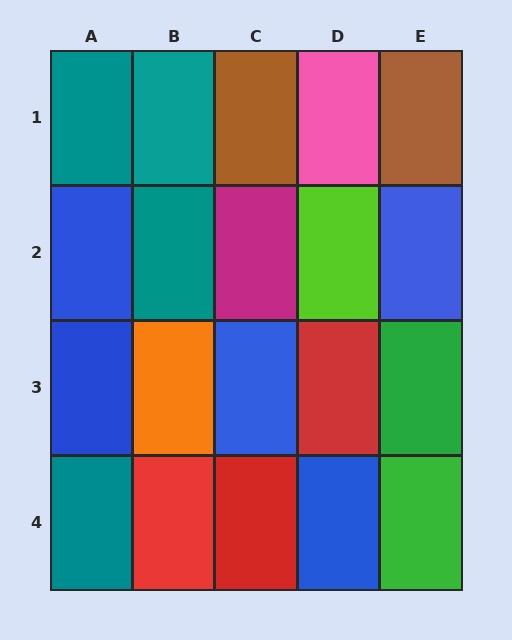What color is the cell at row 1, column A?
Teal.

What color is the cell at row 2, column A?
Blue.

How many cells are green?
2 cells are green.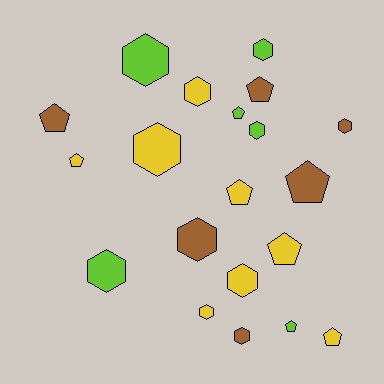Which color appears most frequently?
Yellow, with 8 objects.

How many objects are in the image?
There are 20 objects.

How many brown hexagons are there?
There are 3 brown hexagons.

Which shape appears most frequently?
Hexagon, with 11 objects.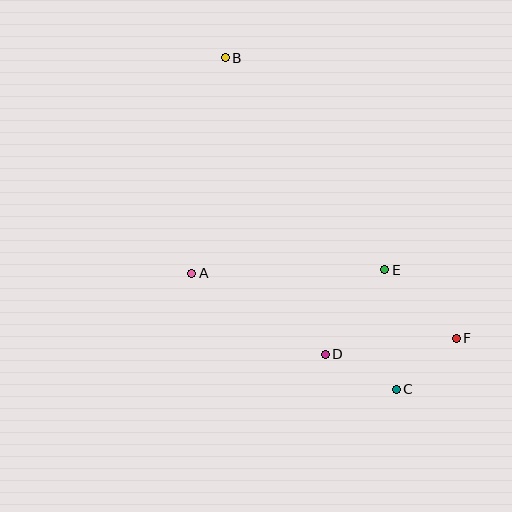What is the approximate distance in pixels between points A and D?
The distance between A and D is approximately 156 pixels.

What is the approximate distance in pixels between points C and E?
The distance between C and E is approximately 120 pixels.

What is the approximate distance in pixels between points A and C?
The distance between A and C is approximately 235 pixels.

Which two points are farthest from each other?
Points B and C are farthest from each other.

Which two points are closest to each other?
Points C and F are closest to each other.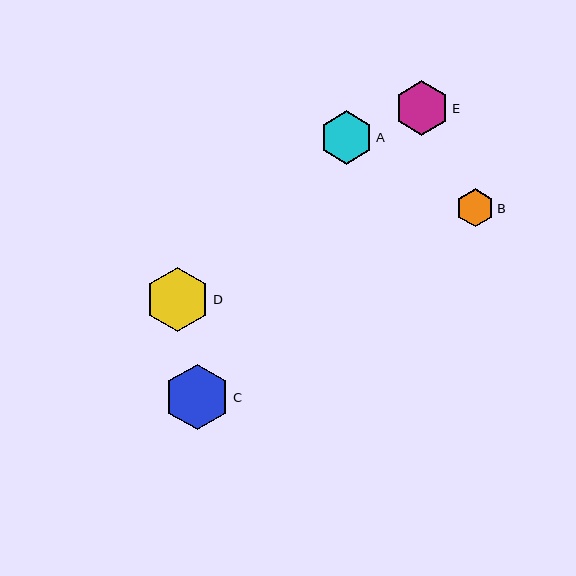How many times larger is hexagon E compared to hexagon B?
Hexagon E is approximately 1.4 times the size of hexagon B.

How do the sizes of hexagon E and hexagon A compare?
Hexagon E and hexagon A are approximately the same size.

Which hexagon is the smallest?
Hexagon B is the smallest with a size of approximately 38 pixels.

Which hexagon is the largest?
Hexagon C is the largest with a size of approximately 66 pixels.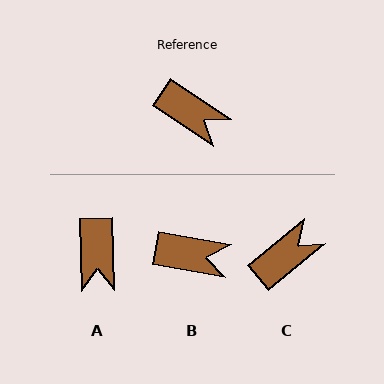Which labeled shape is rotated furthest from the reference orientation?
C, about 73 degrees away.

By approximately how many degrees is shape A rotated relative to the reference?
Approximately 55 degrees clockwise.